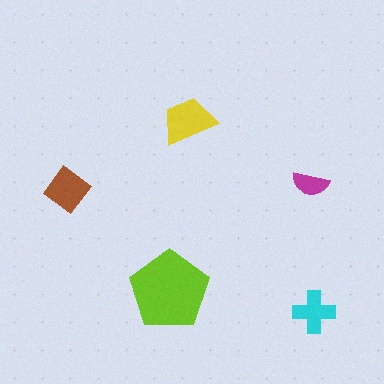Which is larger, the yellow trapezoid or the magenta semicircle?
The yellow trapezoid.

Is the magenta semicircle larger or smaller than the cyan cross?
Smaller.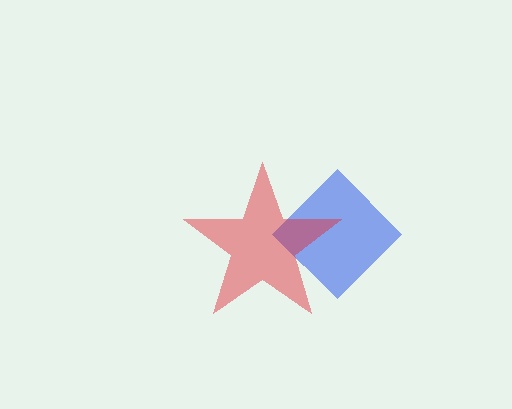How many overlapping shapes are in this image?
There are 2 overlapping shapes in the image.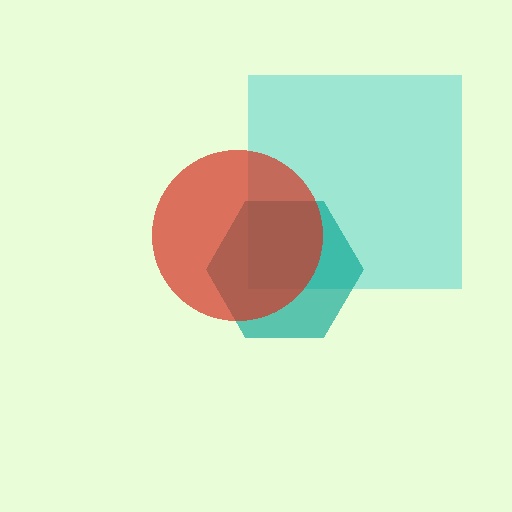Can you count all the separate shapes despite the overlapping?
Yes, there are 3 separate shapes.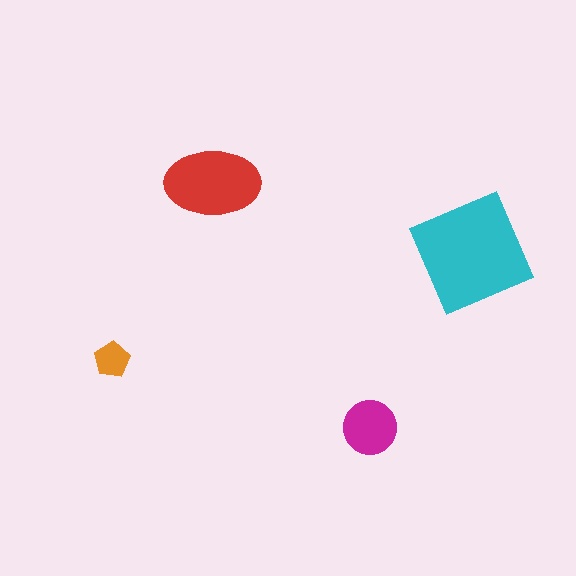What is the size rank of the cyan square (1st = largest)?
1st.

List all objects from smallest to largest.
The orange pentagon, the magenta circle, the red ellipse, the cyan square.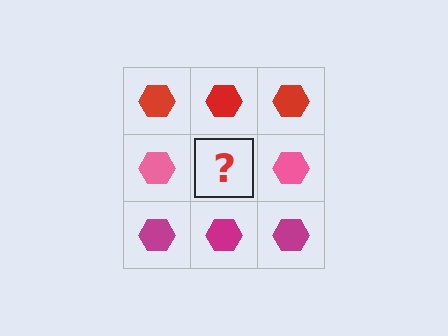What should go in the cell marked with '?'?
The missing cell should contain a pink hexagon.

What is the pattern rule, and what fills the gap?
The rule is that each row has a consistent color. The gap should be filled with a pink hexagon.